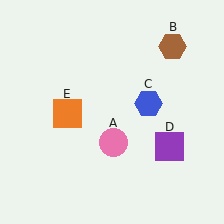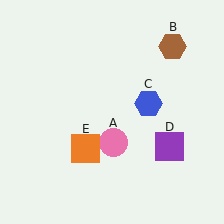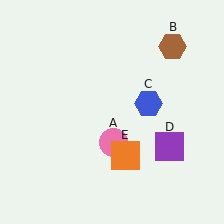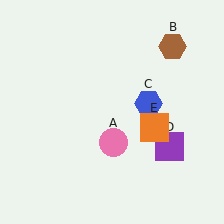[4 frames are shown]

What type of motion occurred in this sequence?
The orange square (object E) rotated counterclockwise around the center of the scene.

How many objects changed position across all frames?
1 object changed position: orange square (object E).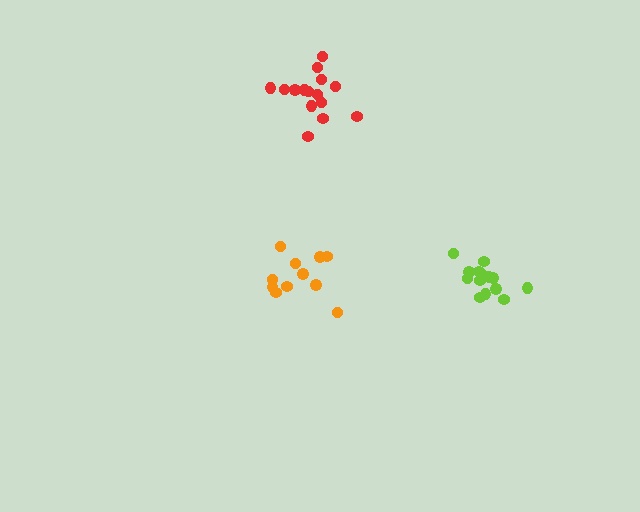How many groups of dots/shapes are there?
There are 3 groups.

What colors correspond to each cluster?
The clusters are colored: orange, red, lime.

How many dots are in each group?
Group 1: 11 dots, Group 2: 15 dots, Group 3: 14 dots (40 total).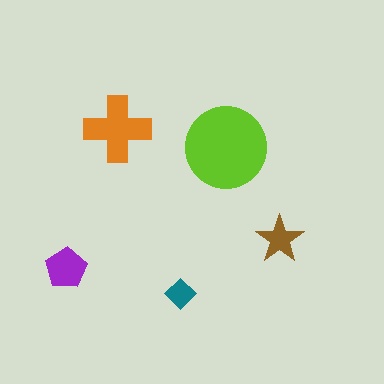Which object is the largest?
The lime circle.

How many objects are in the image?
There are 5 objects in the image.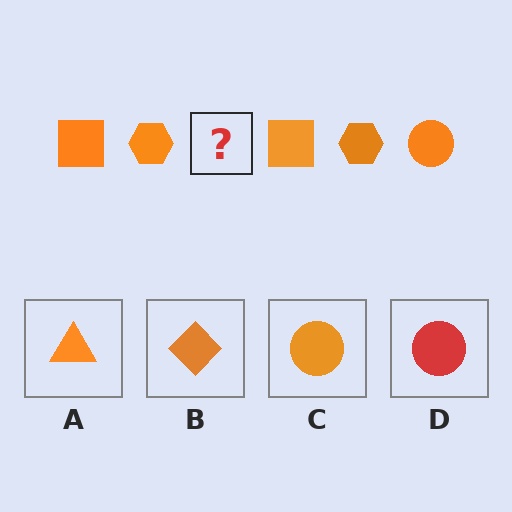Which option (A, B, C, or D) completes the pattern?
C.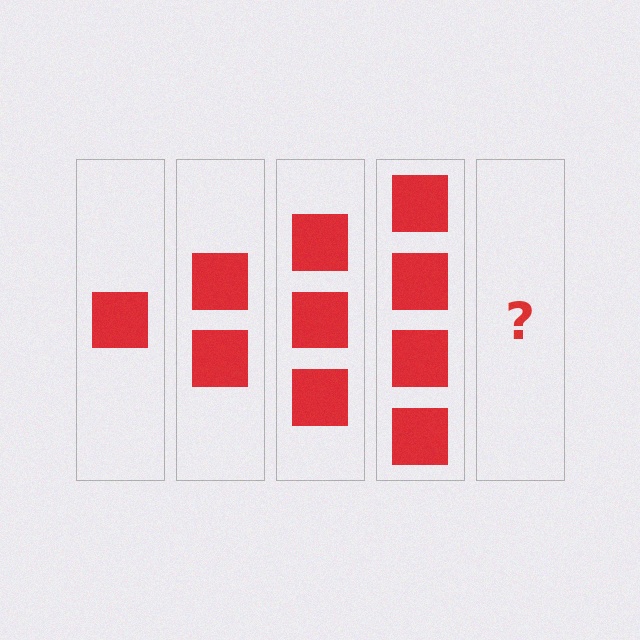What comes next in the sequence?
The next element should be 5 squares.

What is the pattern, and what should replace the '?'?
The pattern is that each step adds one more square. The '?' should be 5 squares.